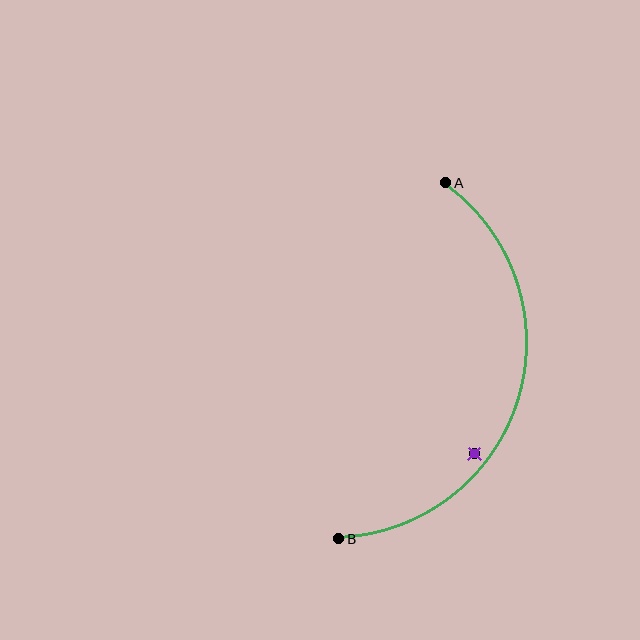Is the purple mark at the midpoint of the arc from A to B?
No — the purple mark does not lie on the arc at all. It sits slightly inside the curve.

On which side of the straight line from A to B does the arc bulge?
The arc bulges to the right of the straight line connecting A and B.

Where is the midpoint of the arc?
The arc midpoint is the point on the curve farthest from the straight line joining A and B. It sits to the right of that line.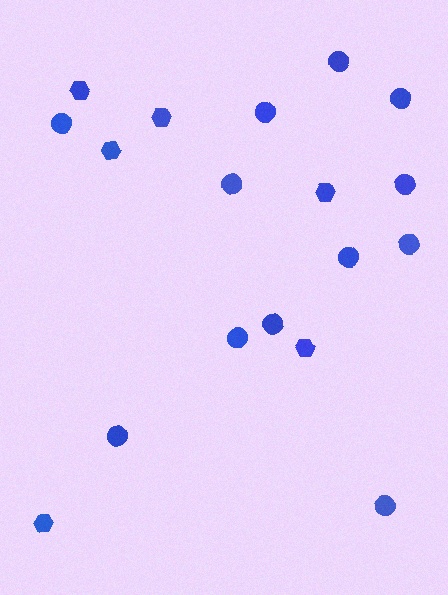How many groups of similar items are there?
There are 2 groups: one group of hexagons (6) and one group of circles (12).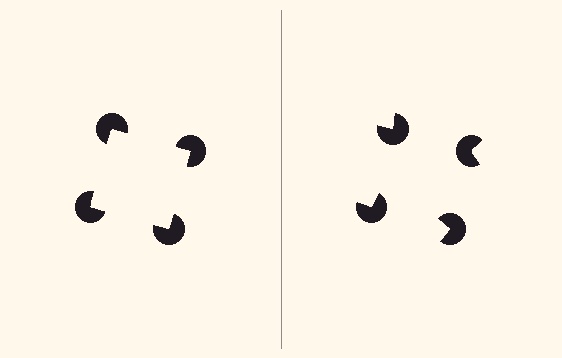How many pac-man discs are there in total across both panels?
8 — 4 on each side.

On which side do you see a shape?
An illusory square appears on the left side. On the right side the wedge cuts are rotated, so no coherent shape forms.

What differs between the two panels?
The pac-man discs are positioned identically on both sides; only the wedge orientations differ. On the left they align to a square; on the right they are misaligned.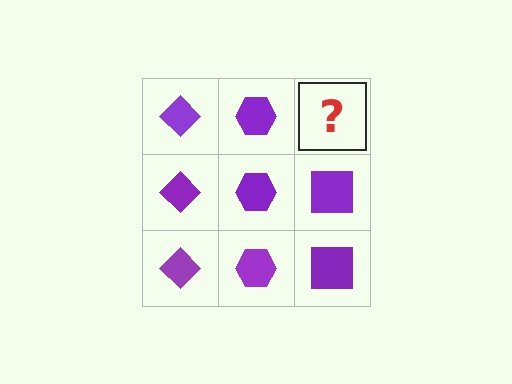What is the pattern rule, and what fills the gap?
The rule is that each column has a consistent shape. The gap should be filled with a purple square.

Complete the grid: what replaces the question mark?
The question mark should be replaced with a purple square.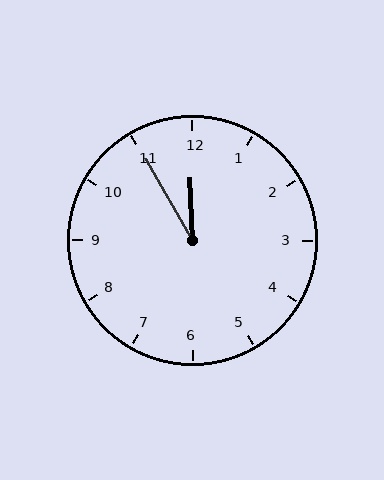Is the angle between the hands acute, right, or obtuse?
It is acute.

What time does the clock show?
11:55.